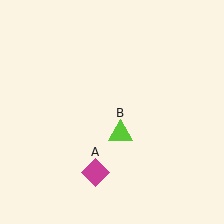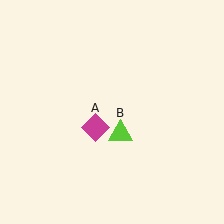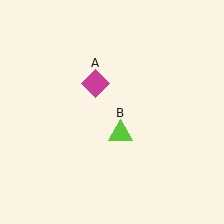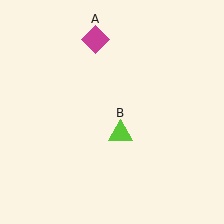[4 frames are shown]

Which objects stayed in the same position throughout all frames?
Lime triangle (object B) remained stationary.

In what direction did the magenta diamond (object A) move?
The magenta diamond (object A) moved up.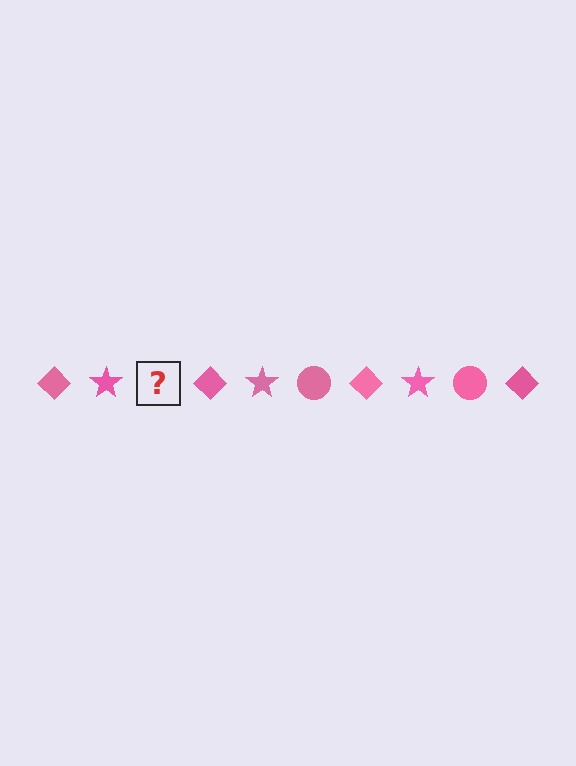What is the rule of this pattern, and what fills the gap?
The rule is that the pattern cycles through diamond, star, circle shapes in pink. The gap should be filled with a pink circle.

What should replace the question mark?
The question mark should be replaced with a pink circle.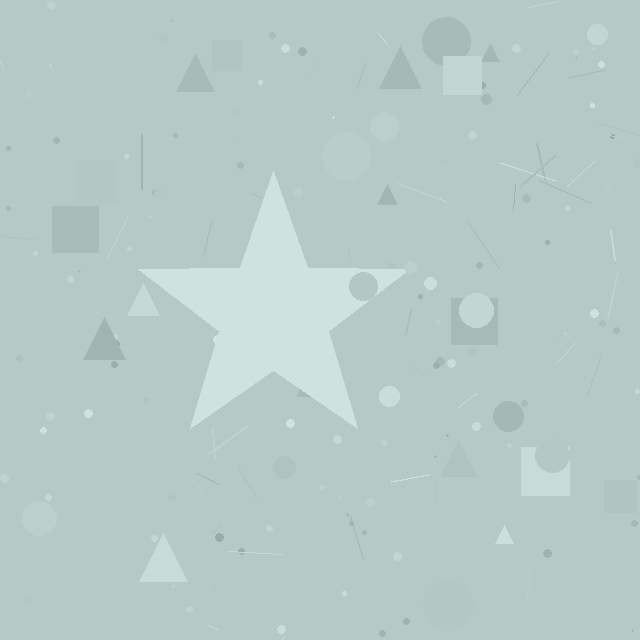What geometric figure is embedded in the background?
A star is embedded in the background.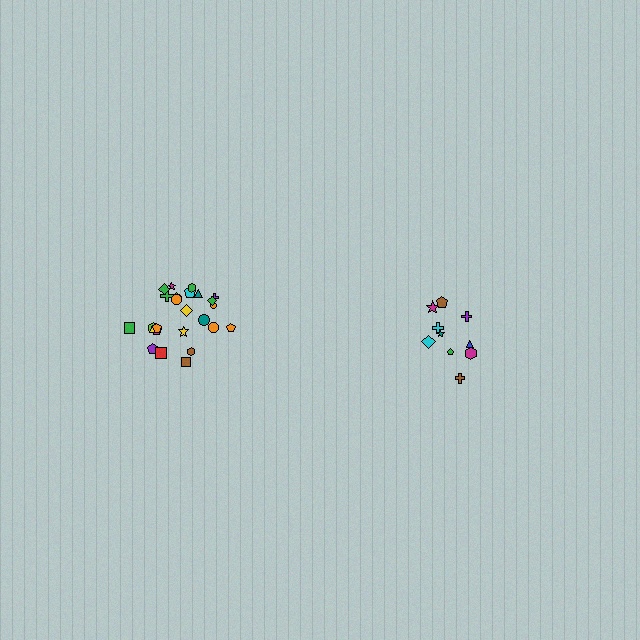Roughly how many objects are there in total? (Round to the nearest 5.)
Roughly 35 objects in total.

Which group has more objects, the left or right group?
The left group.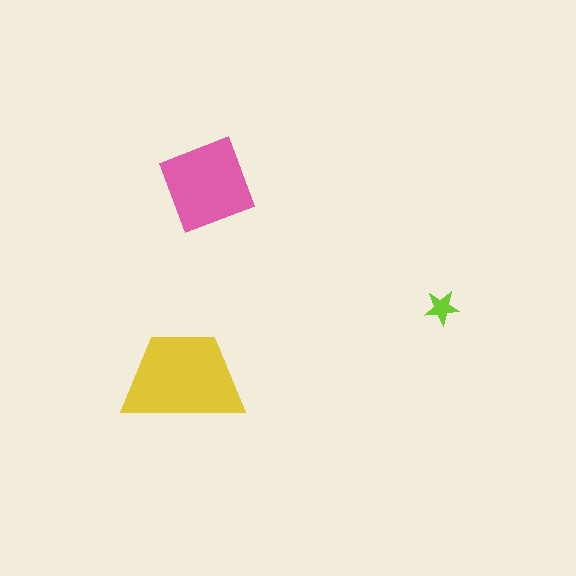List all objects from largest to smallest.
The yellow trapezoid, the pink square, the lime star.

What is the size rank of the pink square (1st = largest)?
2nd.